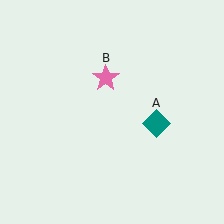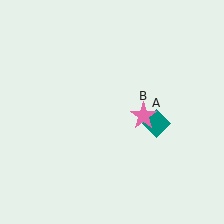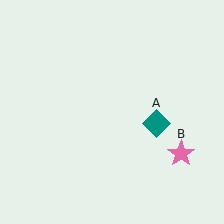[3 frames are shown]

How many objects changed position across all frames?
1 object changed position: pink star (object B).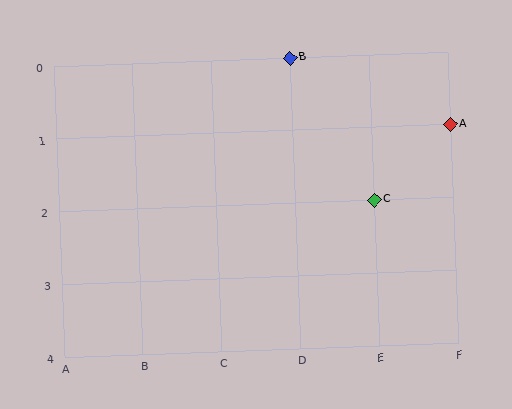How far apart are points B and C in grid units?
Points B and C are 1 column and 2 rows apart (about 2.2 grid units diagonally).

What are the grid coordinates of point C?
Point C is at grid coordinates (E, 2).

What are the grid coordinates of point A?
Point A is at grid coordinates (F, 1).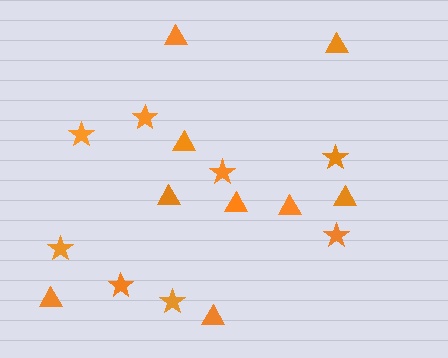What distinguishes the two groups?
There are 2 groups: one group of triangles (9) and one group of stars (8).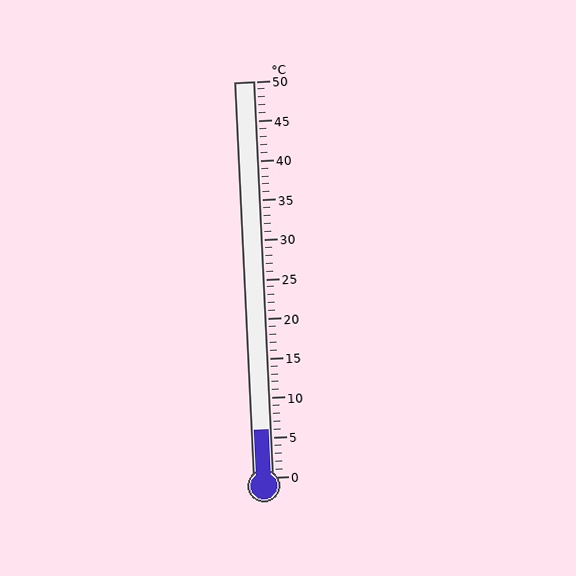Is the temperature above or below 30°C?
The temperature is below 30°C.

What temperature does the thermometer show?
The thermometer shows approximately 6°C.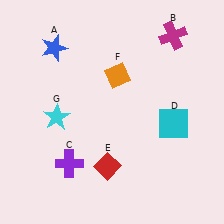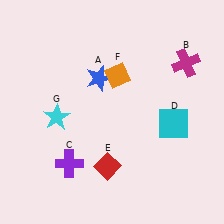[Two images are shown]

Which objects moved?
The objects that moved are: the blue star (A), the magenta cross (B).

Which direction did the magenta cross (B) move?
The magenta cross (B) moved down.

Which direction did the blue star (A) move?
The blue star (A) moved right.